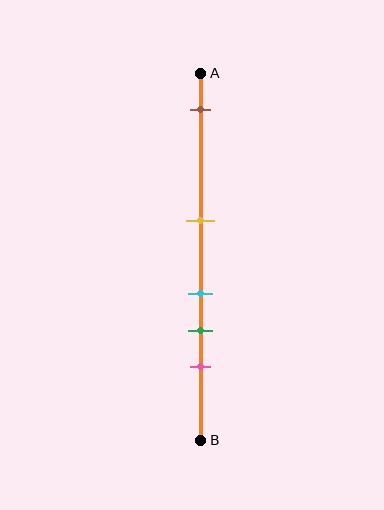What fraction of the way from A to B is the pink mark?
The pink mark is approximately 80% (0.8) of the way from A to B.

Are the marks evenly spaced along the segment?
No, the marks are not evenly spaced.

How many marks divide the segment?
There are 5 marks dividing the segment.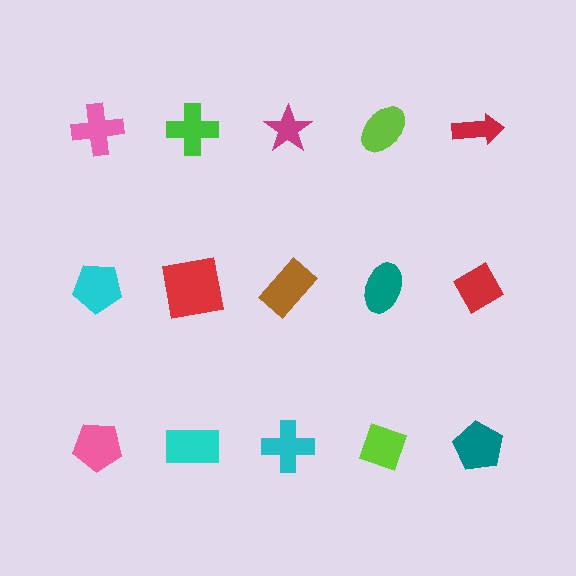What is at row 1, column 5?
A red arrow.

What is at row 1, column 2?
A green cross.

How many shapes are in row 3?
5 shapes.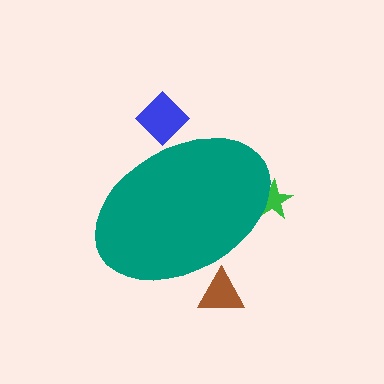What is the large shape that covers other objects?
A teal ellipse.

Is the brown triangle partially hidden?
Yes, the brown triangle is partially hidden behind the teal ellipse.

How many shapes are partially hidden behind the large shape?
3 shapes are partially hidden.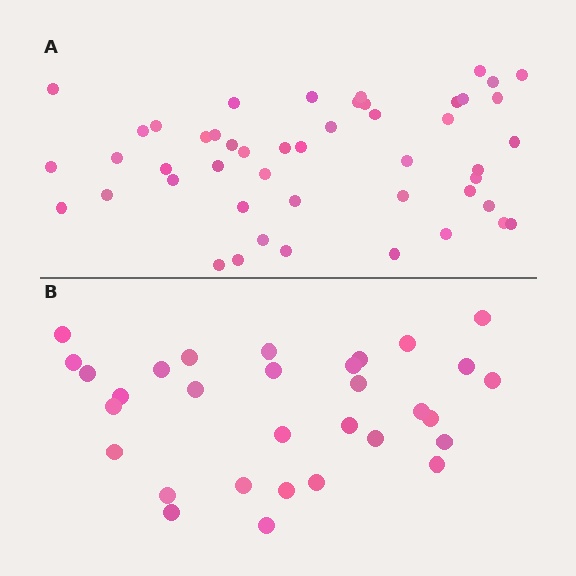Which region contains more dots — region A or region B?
Region A (the top region) has more dots.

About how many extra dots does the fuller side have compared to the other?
Region A has approximately 15 more dots than region B.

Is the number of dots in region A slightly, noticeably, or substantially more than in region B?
Region A has substantially more. The ratio is roughly 1.5 to 1.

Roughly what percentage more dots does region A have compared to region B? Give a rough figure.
About 55% more.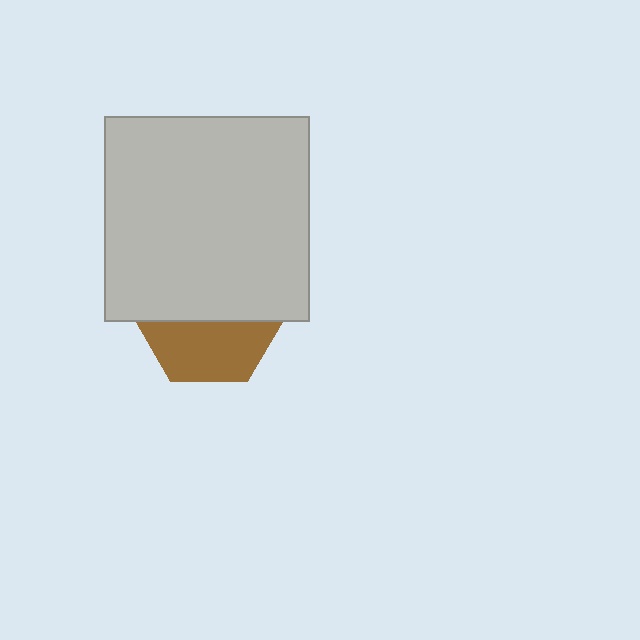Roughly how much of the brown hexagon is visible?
A small part of it is visible (roughly 44%).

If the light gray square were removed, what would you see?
You would see the complete brown hexagon.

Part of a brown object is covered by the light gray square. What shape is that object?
It is a hexagon.